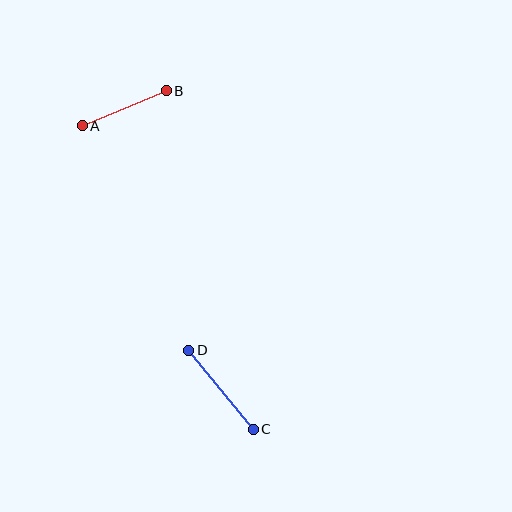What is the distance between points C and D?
The distance is approximately 102 pixels.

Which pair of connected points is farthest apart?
Points C and D are farthest apart.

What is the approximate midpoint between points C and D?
The midpoint is at approximately (221, 390) pixels.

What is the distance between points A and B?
The distance is approximately 91 pixels.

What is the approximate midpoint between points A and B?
The midpoint is at approximately (124, 108) pixels.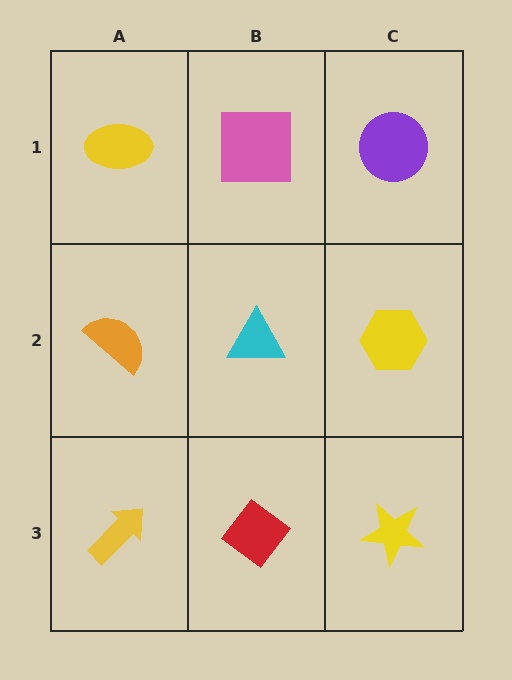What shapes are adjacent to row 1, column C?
A yellow hexagon (row 2, column C), a pink square (row 1, column B).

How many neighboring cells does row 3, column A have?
2.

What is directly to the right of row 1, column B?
A purple circle.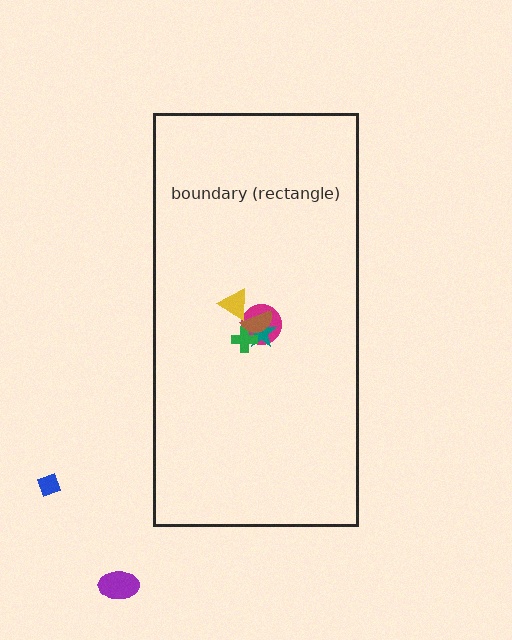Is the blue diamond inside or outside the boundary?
Outside.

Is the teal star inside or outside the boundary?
Inside.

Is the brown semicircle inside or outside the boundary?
Inside.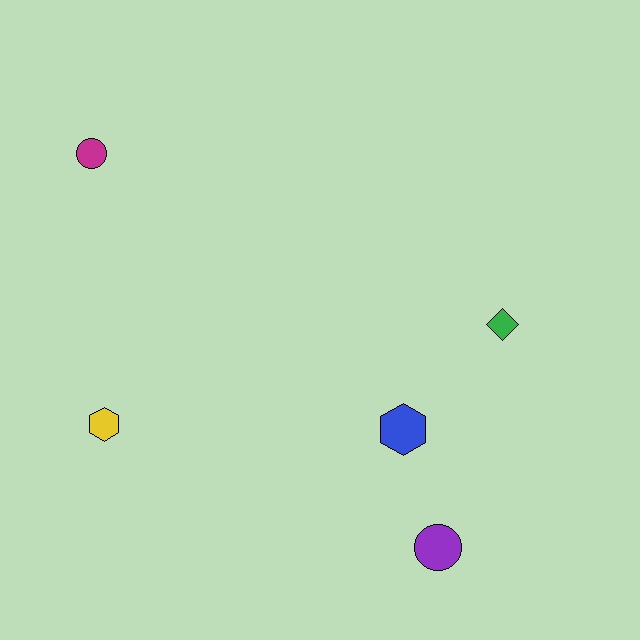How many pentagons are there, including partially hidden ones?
There are no pentagons.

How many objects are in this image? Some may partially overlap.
There are 5 objects.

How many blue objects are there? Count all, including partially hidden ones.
There is 1 blue object.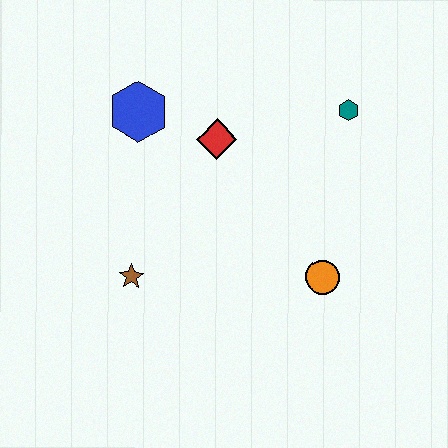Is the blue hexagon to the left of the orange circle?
Yes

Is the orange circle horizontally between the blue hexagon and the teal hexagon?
Yes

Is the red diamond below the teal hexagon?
Yes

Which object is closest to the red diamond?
The blue hexagon is closest to the red diamond.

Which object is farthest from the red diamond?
The orange circle is farthest from the red diamond.